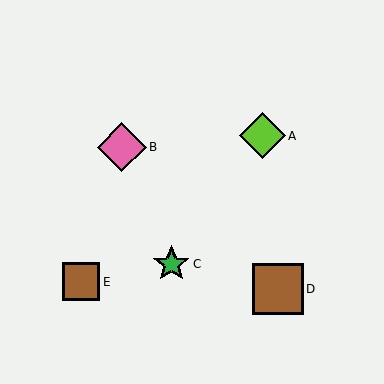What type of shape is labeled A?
Shape A is a lime diamond.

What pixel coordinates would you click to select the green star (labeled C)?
Click at (171, 264) to select the green star C.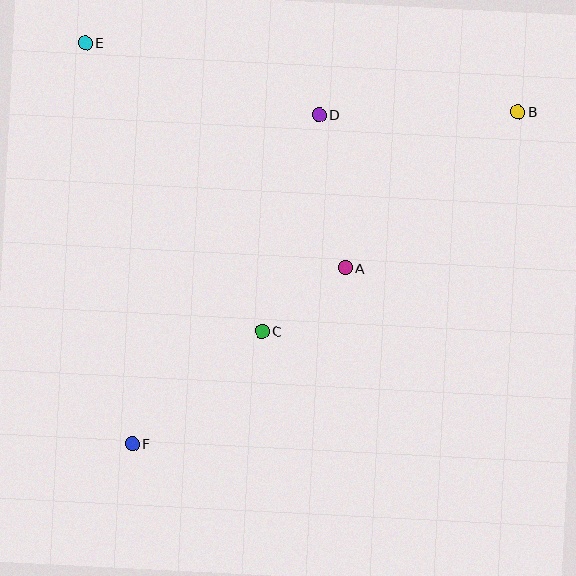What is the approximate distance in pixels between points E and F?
The distance between E and F is approximately 403 pixels.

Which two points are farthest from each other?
Points B and F are farthest from each other.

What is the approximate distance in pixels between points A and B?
The distance between A and B is approximately 232 pixels.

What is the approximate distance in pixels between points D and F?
The distance between D and F is approximately 378 pixels.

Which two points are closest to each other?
Points A and C are closest to each other.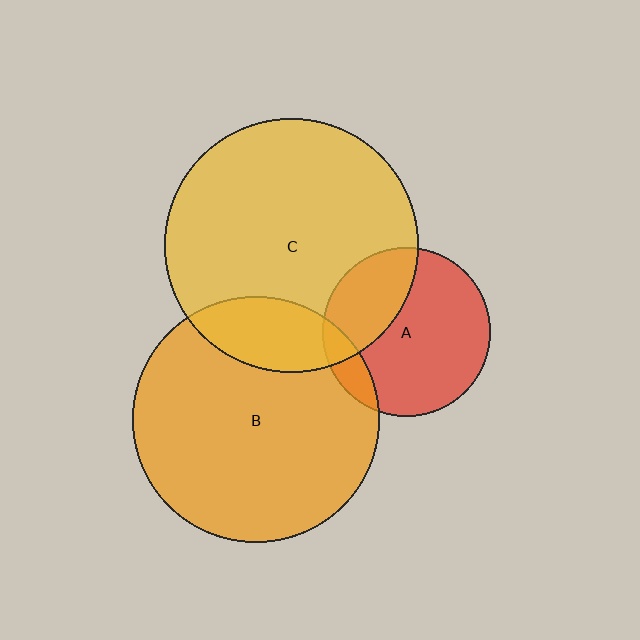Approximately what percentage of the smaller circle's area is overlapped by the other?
Approximately 10%.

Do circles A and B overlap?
Yes.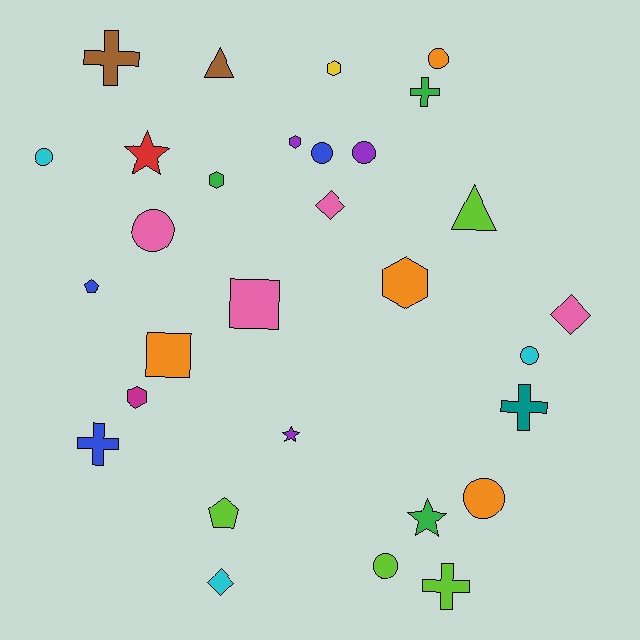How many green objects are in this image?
There are 3 green objects.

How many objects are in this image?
There are 30 objects.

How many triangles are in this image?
There are 2 triangles.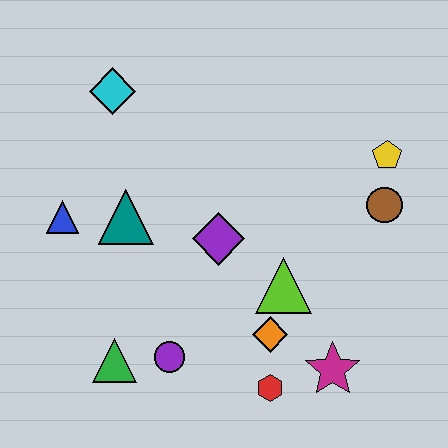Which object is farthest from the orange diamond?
The cyan diamond is farthest from the orange diamond.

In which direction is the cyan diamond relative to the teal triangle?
The cyan diamond is above the teal triangle.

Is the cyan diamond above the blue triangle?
Yes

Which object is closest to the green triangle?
The purple circle is closest to the green triangle.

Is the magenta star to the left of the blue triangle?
No